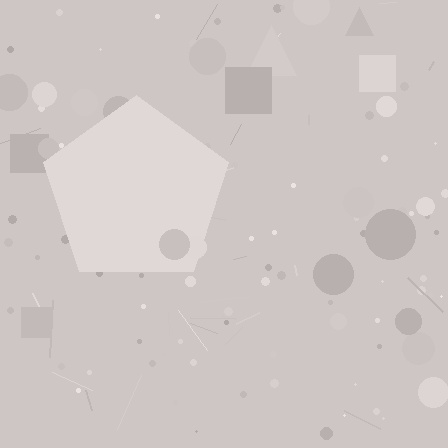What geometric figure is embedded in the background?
A pentagon is embedded in the background.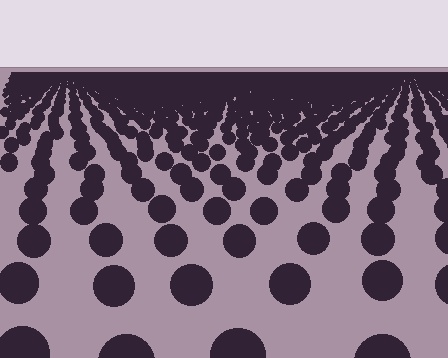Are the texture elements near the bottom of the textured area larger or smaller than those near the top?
Larger. Near the bottom, elements are closer to the viewer and appear at a bigger on-screen size.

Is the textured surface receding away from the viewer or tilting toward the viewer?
The surface is receding away from the viewer. Texture elements get smaller and denser toward the top.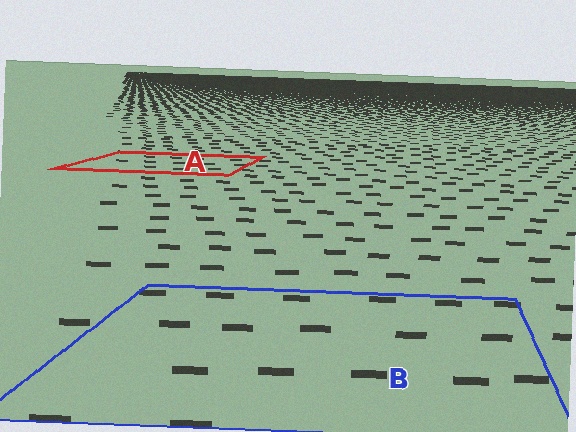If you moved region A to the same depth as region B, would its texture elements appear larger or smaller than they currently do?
They would appear larger. At a closer depth, the same texture elements are projected at a bigger on-screen size.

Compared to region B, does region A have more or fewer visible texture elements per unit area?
Region A has more texture elements per unit area — they are packed more densely because it is farther away.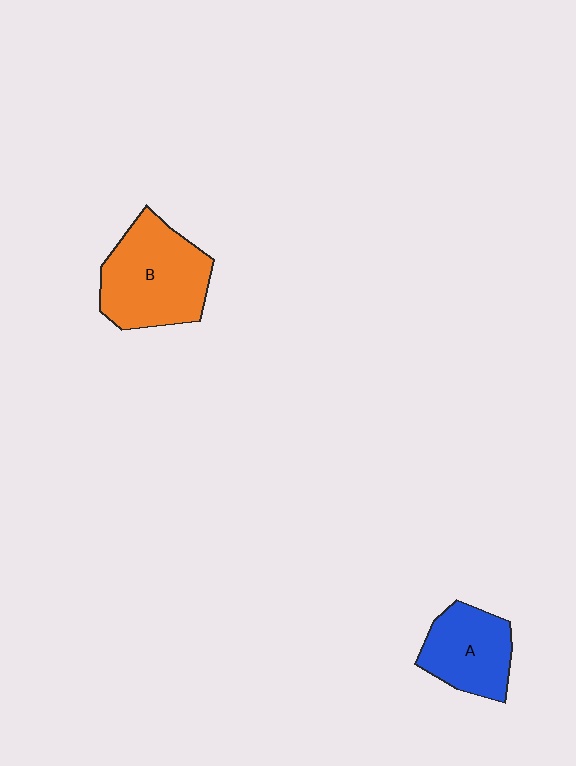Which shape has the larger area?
Shape B (orange).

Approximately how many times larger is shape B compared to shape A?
Approximately 1.4 times.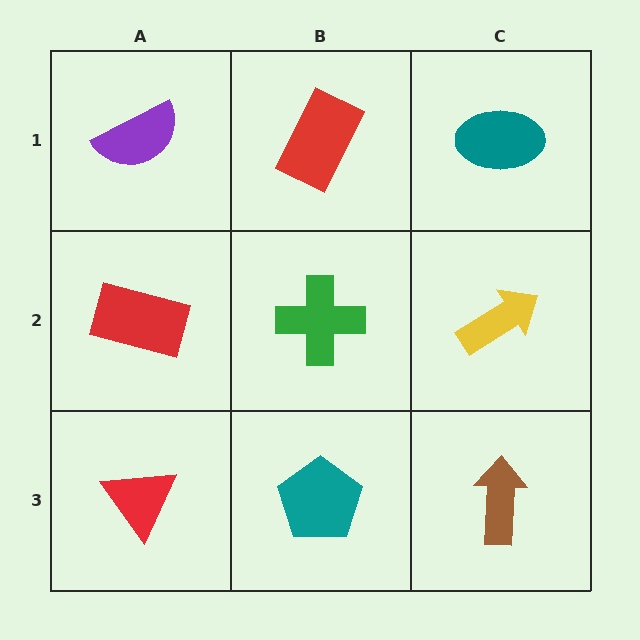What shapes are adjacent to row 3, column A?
A red rectangle (row 2, column A), a teal pentagon (row 3, column B).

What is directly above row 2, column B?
A red rectangle.